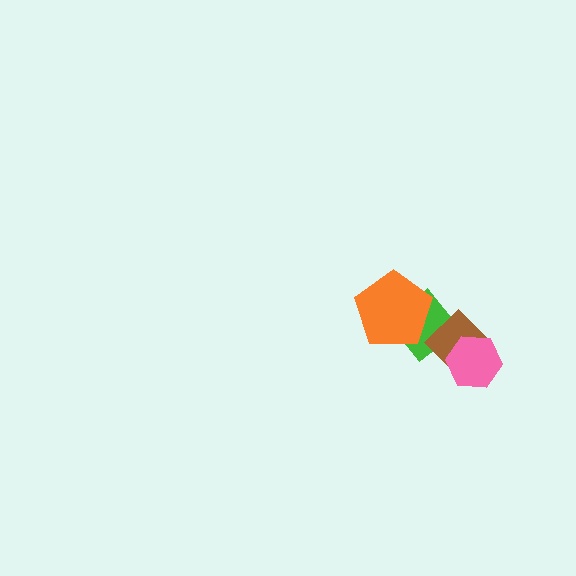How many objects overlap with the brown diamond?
2 objects overlap with the brown diamond.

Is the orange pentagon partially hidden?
No, no other shape covers it.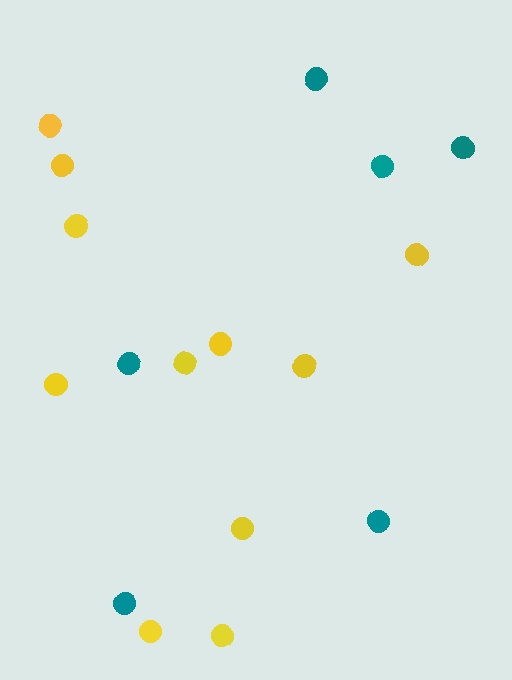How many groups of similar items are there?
There are 2 groups: one group of teal circles (6) and one group of yellow circles (11).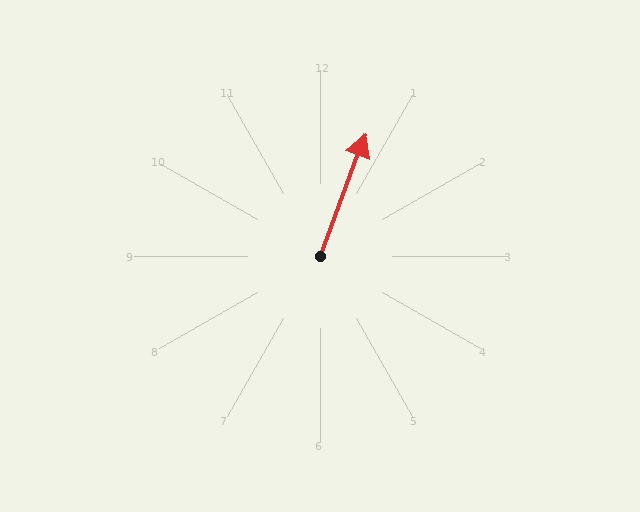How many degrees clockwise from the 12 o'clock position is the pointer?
Approximately 20 degrees.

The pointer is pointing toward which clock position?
Roughly 1 o'clock.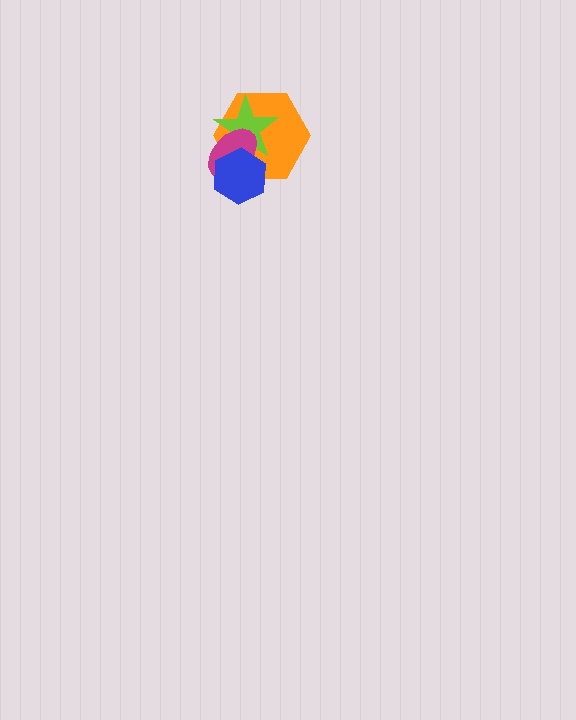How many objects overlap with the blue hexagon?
3 objects overlap with the blue hexagon.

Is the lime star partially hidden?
Yes, it is partially covered by another shape.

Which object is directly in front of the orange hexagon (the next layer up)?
The lime star is directly in front of the orange hexagon.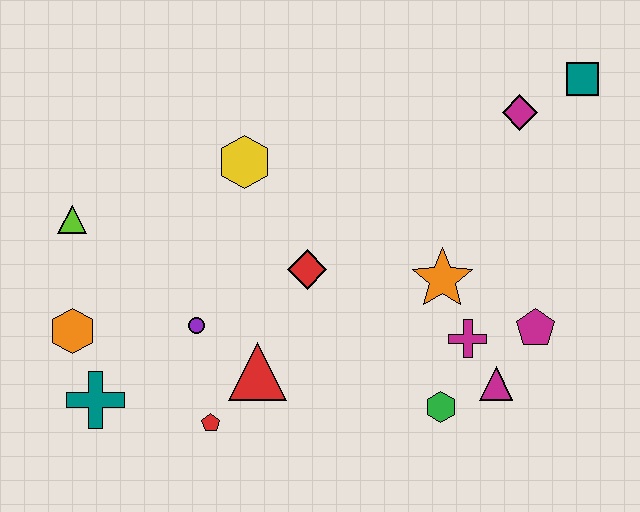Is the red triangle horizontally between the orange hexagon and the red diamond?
Yes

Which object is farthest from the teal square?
The teal cross is farthest from the teal square.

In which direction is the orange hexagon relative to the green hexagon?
The orange hexagon is to the left of the green hexagon.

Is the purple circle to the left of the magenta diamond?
Yes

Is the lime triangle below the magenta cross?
No